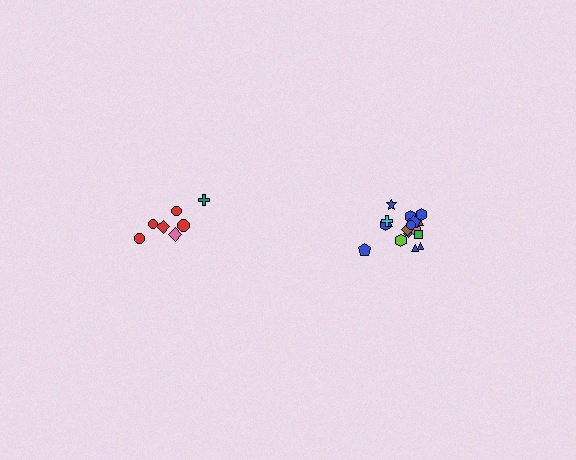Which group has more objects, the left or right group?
The right group.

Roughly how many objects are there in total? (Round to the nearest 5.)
Roughly 25 objects in total.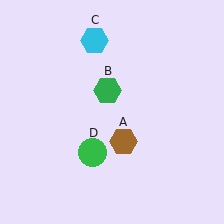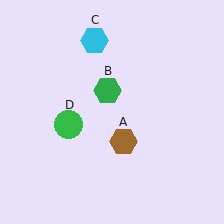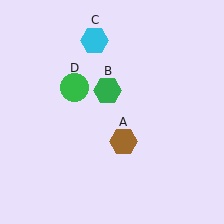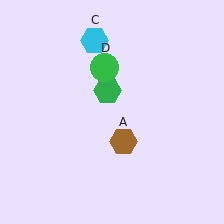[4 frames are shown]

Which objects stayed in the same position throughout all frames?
Brown hexagon (object A) and green hexagon (object B) and cyan hexagon (object C) remained stationary.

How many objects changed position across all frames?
1 object changed position: green circle (object D).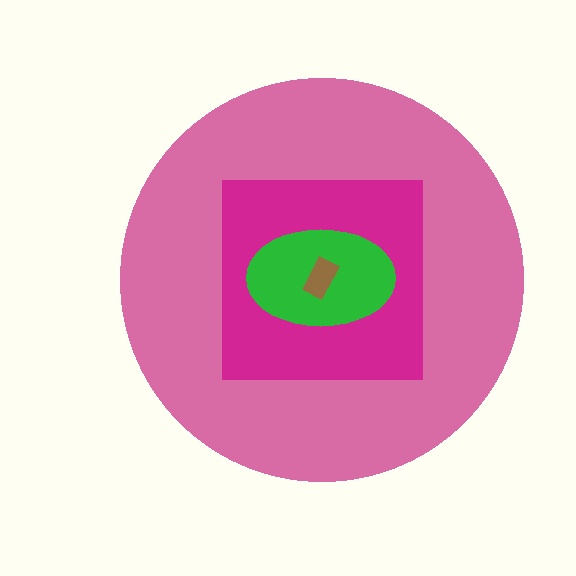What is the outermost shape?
The pink circle.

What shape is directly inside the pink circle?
The magenta square.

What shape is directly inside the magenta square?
The green ellipse.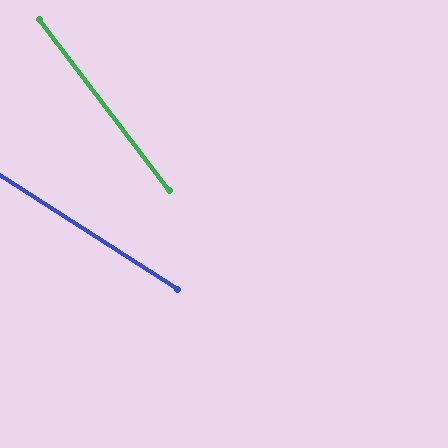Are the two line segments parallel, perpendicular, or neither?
Neither parallel nor perpendicular — they differ by about 20°.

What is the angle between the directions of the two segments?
Approximately 20 degrees.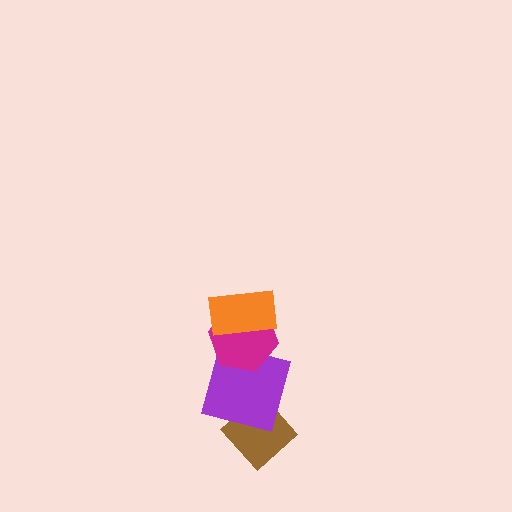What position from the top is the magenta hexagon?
The magenta hexagon is 2nd from the top.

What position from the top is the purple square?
The purple square is 3rd from the top.